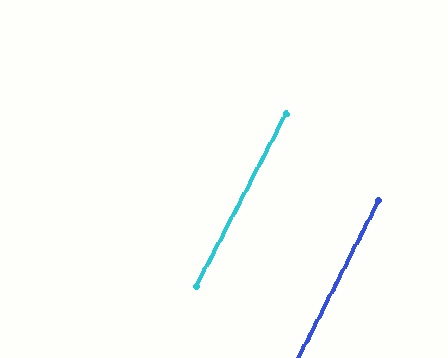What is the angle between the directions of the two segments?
Approximately 0 degrees.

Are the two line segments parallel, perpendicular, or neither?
Parallel — their directions differ by only 0.4°.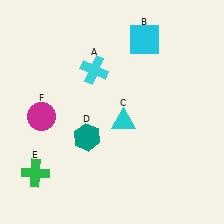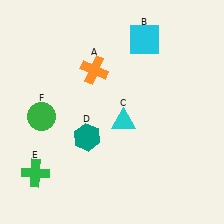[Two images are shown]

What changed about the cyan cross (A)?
In Image 1, A is cyan. In Image 2, it changed to orange.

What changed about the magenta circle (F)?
In Image 1, F is magenta. In Image 2, it changed to green.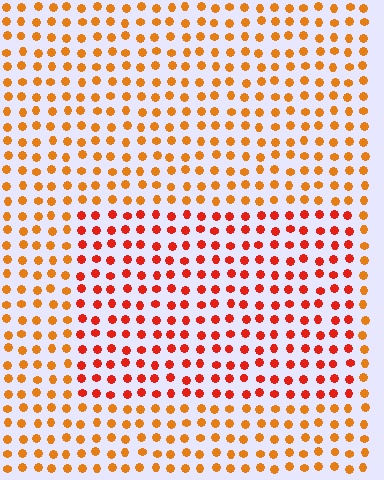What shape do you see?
I see a rectangle.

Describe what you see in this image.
The image is filled with small orange elements in a uniform arrangement. A rectangle-shaped region is visible where the elements are tinted to a slightly different hue, forming a subtle color boundary.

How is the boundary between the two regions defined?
The boundary is defined purely by a slight shift in hue (about 27 degrees). Spacing, size, and orientation are identical on both sides.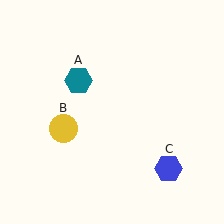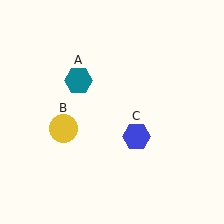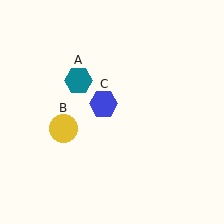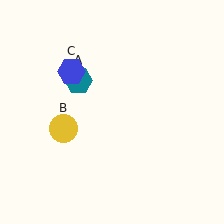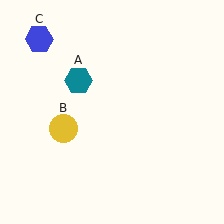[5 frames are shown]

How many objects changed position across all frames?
1 object changed position: blue hexagon (object C).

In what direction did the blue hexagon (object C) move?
The blue hexagon (object C) moved up and to the left.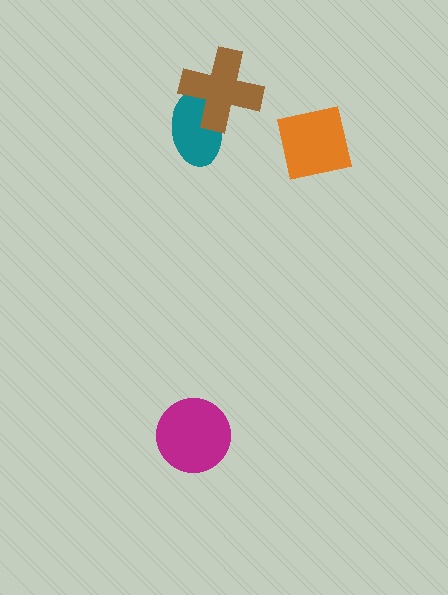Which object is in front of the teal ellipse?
The brown cross is in front of the teal ellipse.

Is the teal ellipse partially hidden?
Yes, it is partially covered by another shape.